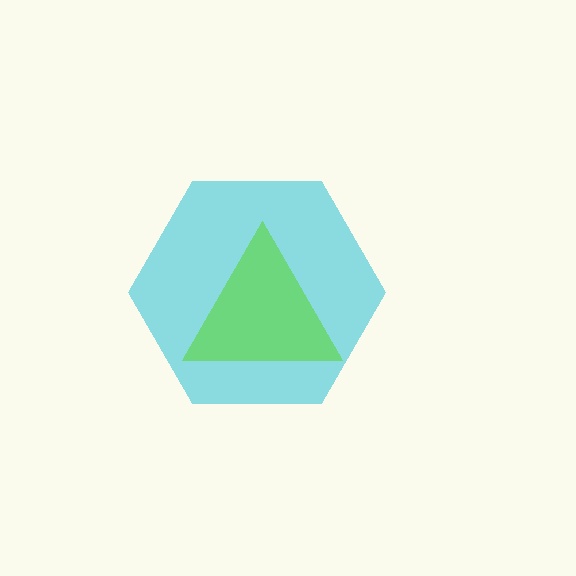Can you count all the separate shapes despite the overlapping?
Yes, there are 2 separate shapes.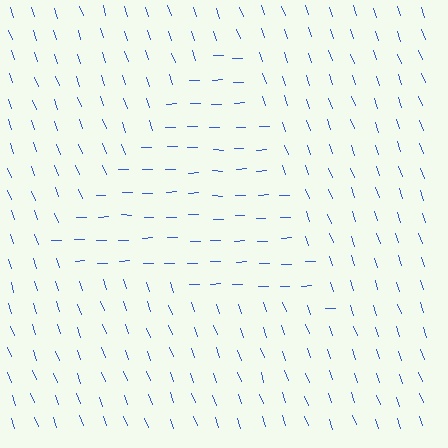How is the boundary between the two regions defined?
The boundary is defined purely by a change in line orientation (approximately 72 degrees difference). All lines are the same color and thickness.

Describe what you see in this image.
The image is filled with small blue line segments. A triangle region in the image has lines oriented differently from the surrounding lines, creating a visible texture boundary.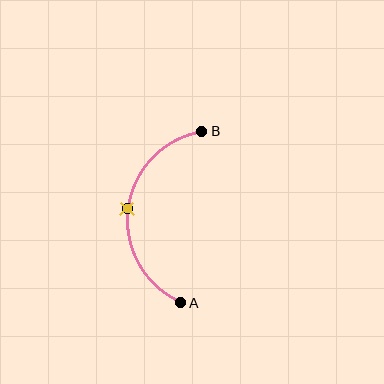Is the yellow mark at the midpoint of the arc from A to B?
Yes. The yellow mark lies on the arc at equal arc-length from both A and B — it is the arc midpoint.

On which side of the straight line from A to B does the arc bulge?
The arc bulges to the left of the straight line connecting A and B.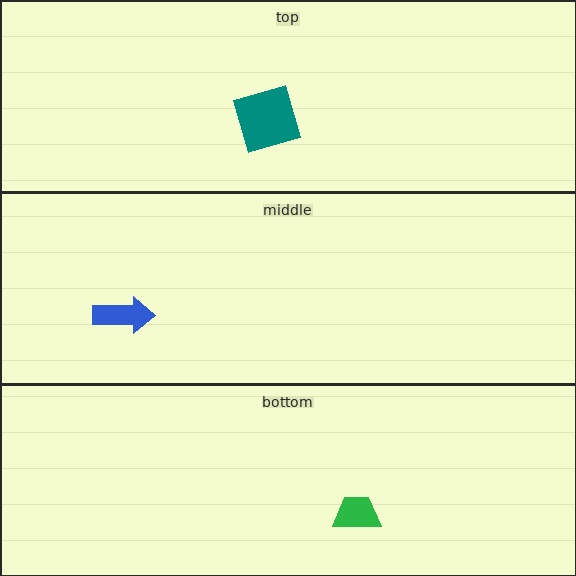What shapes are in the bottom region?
The green trapezoid.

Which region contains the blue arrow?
The middle region.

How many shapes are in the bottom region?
1.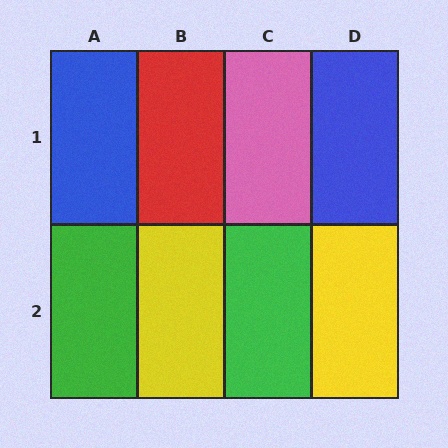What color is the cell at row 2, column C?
Green.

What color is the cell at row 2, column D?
Yellow.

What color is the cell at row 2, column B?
Yellow.